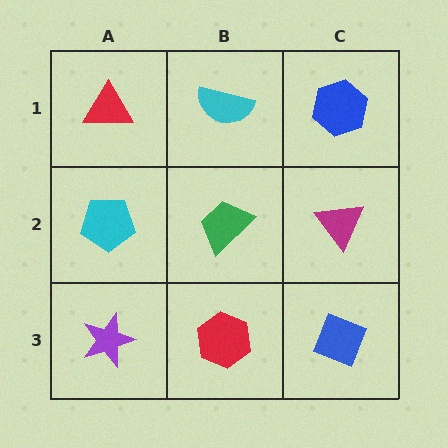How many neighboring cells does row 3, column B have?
3.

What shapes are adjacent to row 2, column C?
A blue hexagon (row 1, column C), a blue diamond (row 3, column C), a green trapezoid (row 2, column B).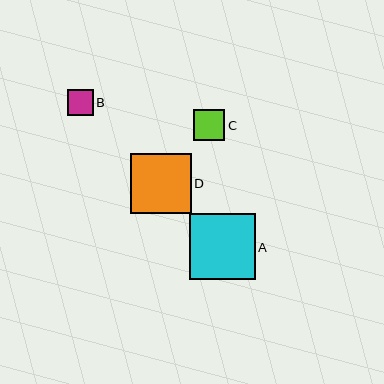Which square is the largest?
Square A is the largest with a size of approximately 66 pixels.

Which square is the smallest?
Square B is the smallest with a size of approximately 26 pixels.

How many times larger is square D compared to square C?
Square D is approximately 2.0 times the size of square C.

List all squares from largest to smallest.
From largest to smallest: A, D, C, B.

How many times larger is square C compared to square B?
Square C is approximately 1.2 times the size of square B.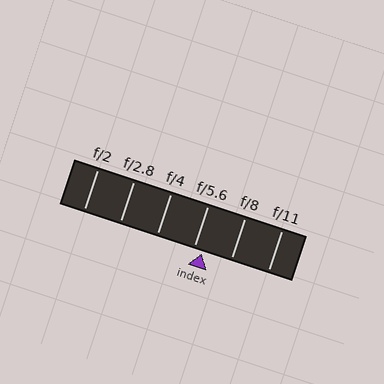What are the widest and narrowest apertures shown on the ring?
The widest aperture shown is f/2 and the narrowest is f/11.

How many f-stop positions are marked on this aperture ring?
There are 6 f-stop positions marked.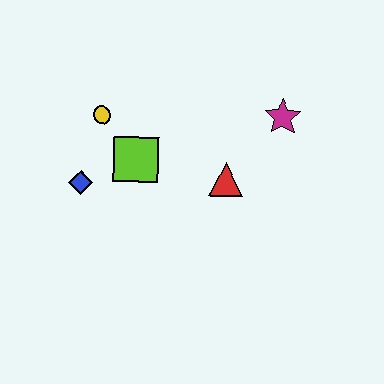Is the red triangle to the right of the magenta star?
No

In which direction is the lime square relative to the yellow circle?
The lime square is below the yellow circle.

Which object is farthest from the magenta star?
The blue diamond is farthest from the magenta star.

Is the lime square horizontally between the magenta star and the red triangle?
No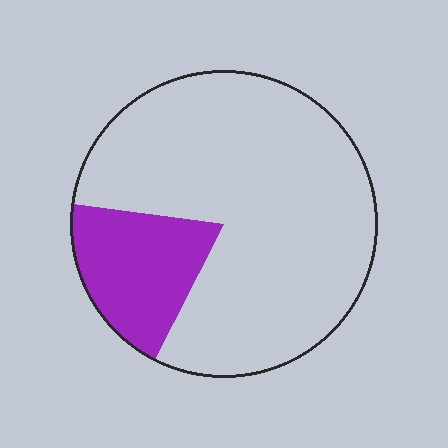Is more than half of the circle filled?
No.